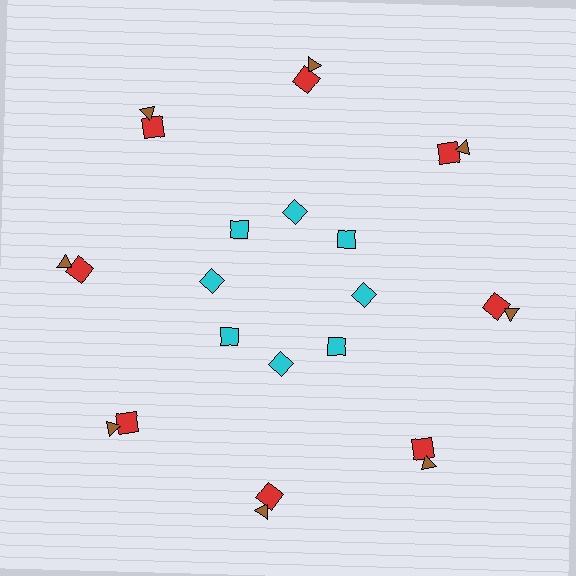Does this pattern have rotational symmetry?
Yes, this pattern has 8-fold rotational symmetry. It looks the same after rotating 45 degrees around the center.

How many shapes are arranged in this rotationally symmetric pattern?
There are 24 shapes, arranged in 8 groups of 3.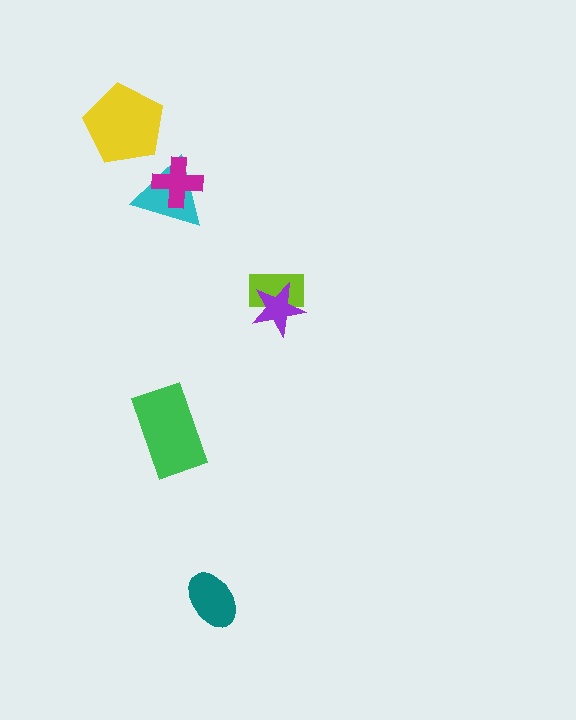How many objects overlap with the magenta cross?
1 object overlaps with the magenta cross.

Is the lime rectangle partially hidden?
Yes, it is partially covered by another shape.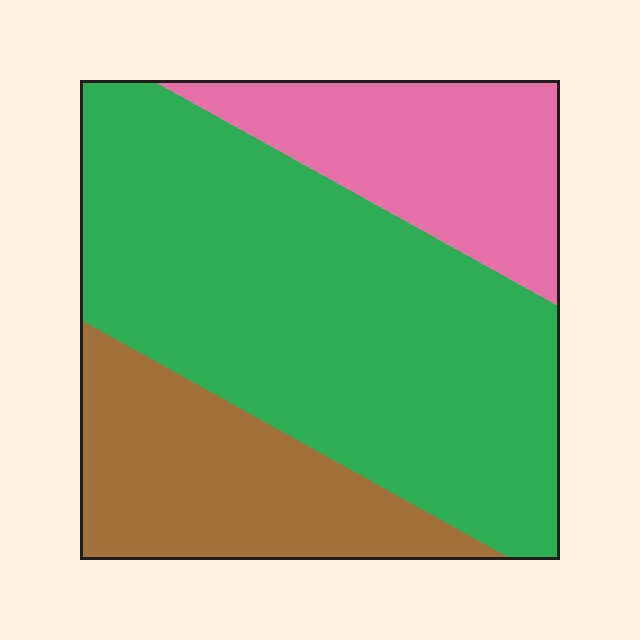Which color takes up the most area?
Green, at roughly 55%.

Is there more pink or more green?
Green.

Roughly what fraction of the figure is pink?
Pink covers 20% of the figure.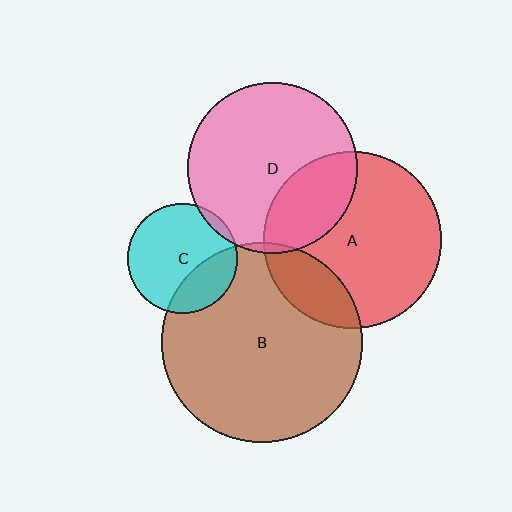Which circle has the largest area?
Circle B (brown).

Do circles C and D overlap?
Yes.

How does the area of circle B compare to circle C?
Approximately 3.3 times.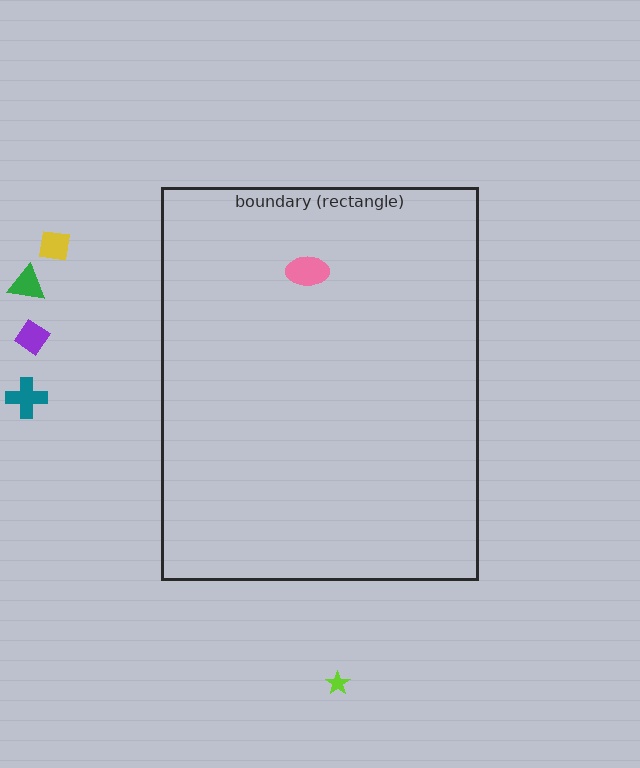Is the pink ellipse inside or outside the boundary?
Inside.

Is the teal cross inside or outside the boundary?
Outside.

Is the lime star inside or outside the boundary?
Outside.